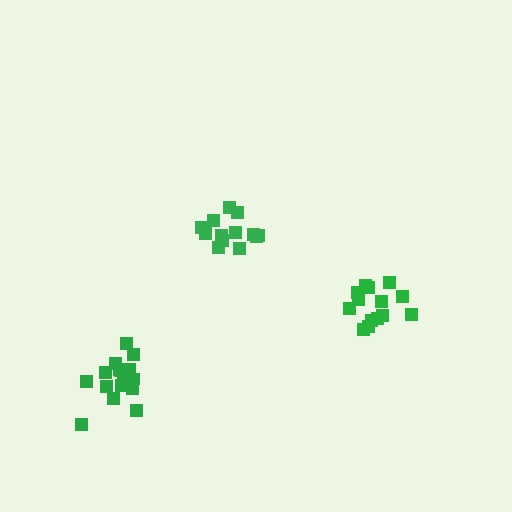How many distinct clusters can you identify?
There are 3 distinct clusters.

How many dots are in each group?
Group 1: 13 dots, Group 2: 16 dots, Group 3: 14 dots (43 total).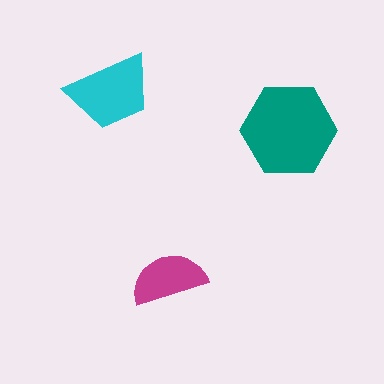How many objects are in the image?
There are 3 objects in the image.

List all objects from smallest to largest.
The magenta semicircle, the cyan trapezoid, the teal hexagon.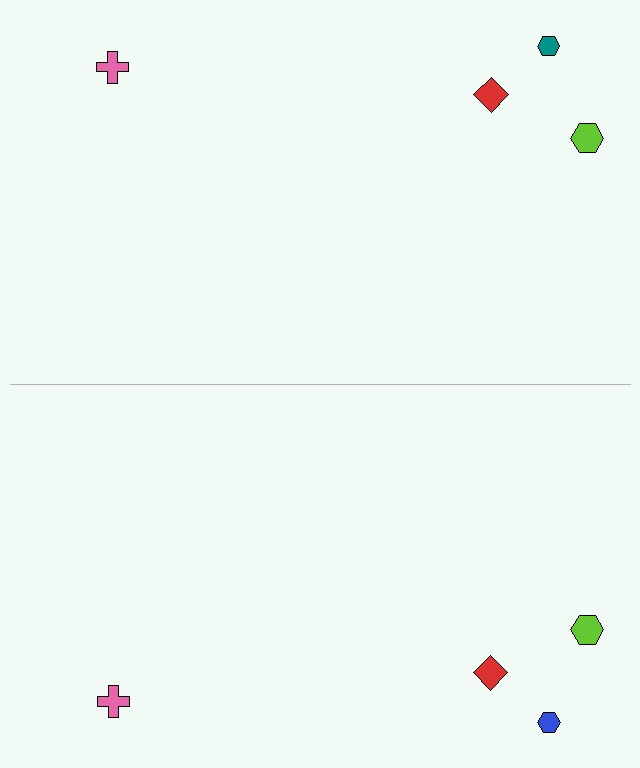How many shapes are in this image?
There are 8 shapes in this image.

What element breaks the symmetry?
The blue hexagon on the bottom side breaks the symmetry — its mirror counterpart is teal.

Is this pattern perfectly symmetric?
No, the pattern is not perfectly symmetric. The blue hexagon on the bottom side breaks the symmetry — its mirror counterpart is teal.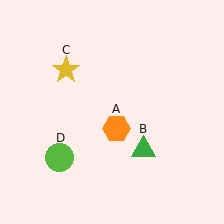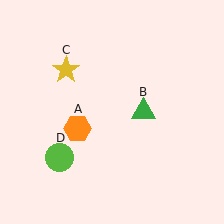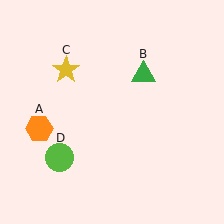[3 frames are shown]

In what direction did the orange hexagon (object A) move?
The orange hexagon (object A) moved left.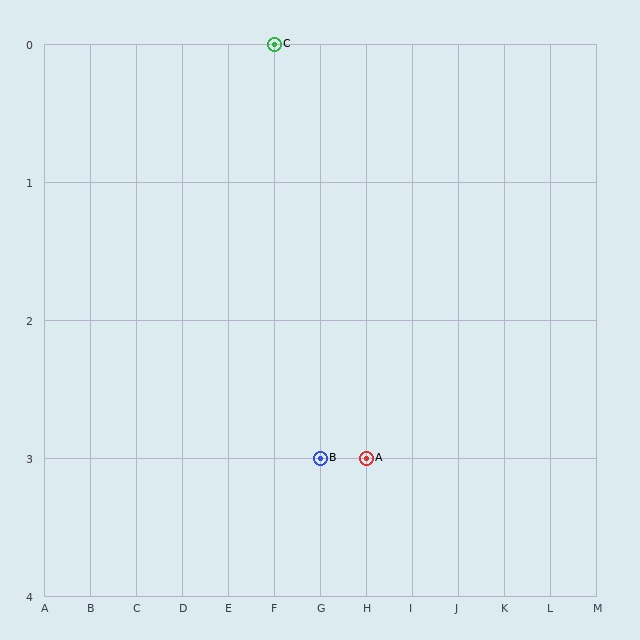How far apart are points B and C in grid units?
Points B and C are 1 column and 3 rows apart (about 3.2 grid units diagonally).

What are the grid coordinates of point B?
Point B is at grid coordinates (G, 3).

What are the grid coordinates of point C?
Point C is at grid coordinates (F, 0).